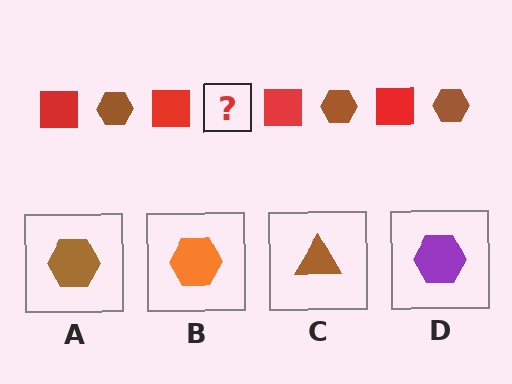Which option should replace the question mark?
Option A.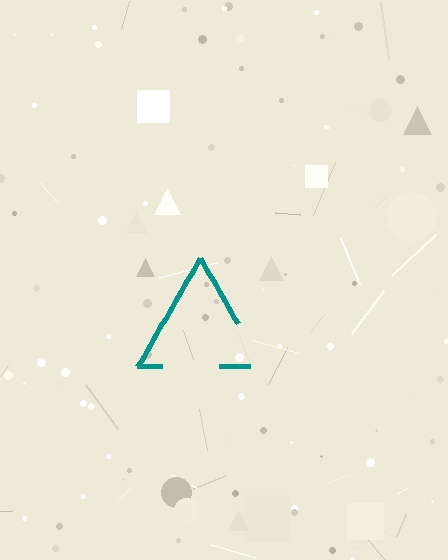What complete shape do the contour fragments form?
The contour fragments form a triangle.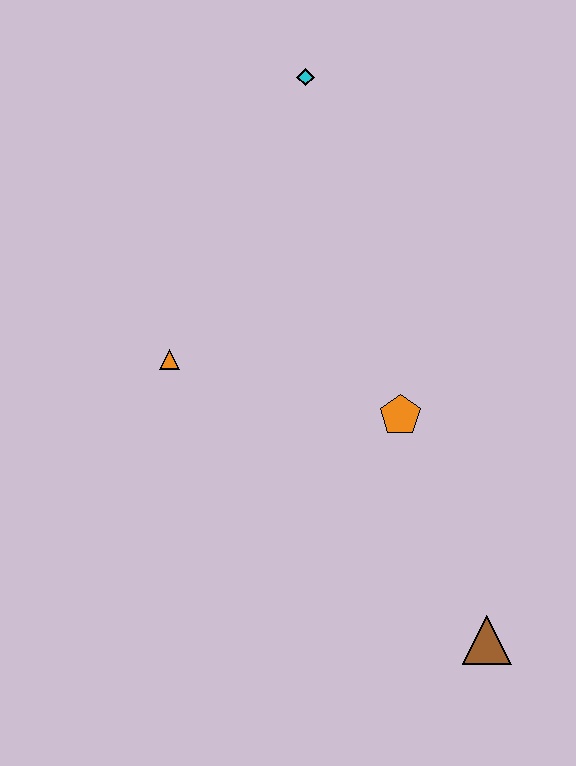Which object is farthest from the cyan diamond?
The brown triangle is farthest from the cyan diamond.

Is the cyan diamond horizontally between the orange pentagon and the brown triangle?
No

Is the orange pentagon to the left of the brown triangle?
Yes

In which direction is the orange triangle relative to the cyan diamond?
The orange triangle is below the cyan diamond.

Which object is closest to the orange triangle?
The orange pentagon is closest to the orange triangle.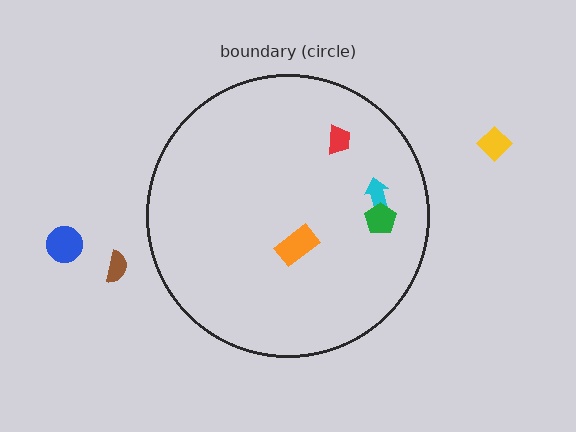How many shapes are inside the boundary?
4 inside, 3 outside.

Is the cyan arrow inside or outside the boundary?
Inside.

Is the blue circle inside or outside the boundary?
Outside.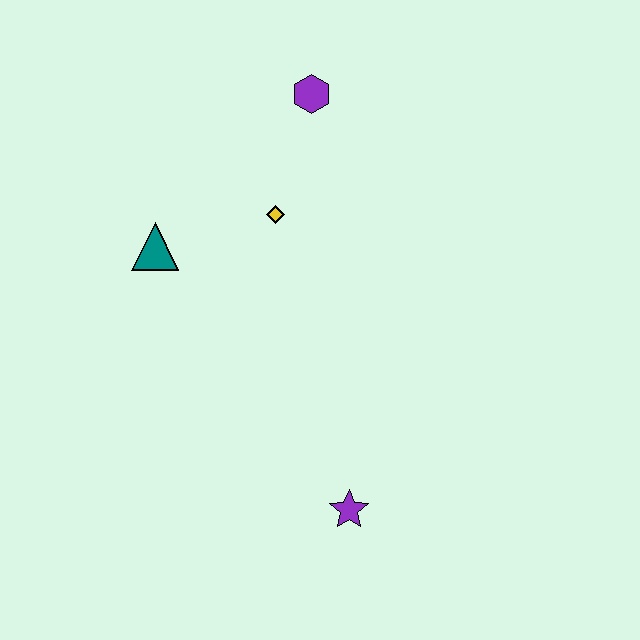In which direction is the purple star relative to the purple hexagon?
The purple star is below the purple hexagon.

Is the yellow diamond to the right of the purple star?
No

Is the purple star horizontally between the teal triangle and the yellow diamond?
No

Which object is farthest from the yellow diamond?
The purple star is farthest from the yellow diamond.